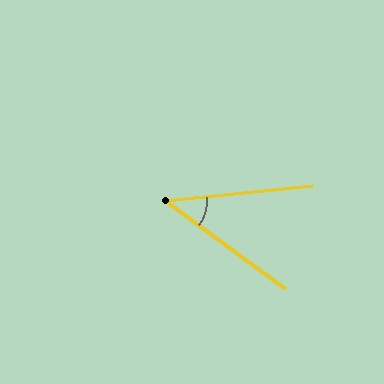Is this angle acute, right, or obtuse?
It is acute.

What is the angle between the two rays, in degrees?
Approximately 42 degrees.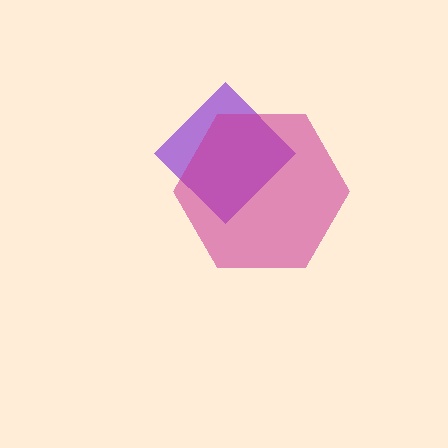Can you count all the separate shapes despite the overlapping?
Yes, there are 2 separate shapes.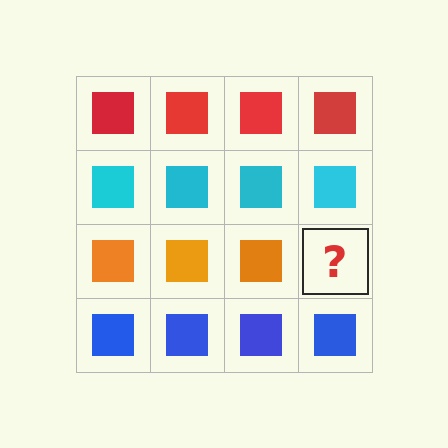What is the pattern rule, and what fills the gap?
The rule is that each row has a consistent color. The gap should be filled with an orange square.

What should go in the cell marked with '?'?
The missing cell should contain an orange square.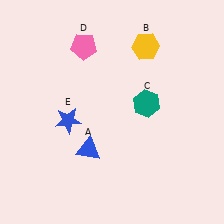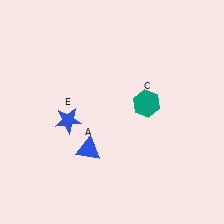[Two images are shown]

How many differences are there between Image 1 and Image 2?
There are 2 differences between the two images.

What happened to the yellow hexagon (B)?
The yellow hexagon (B) was removed in Image 2. It was in the top-right area of Image 1.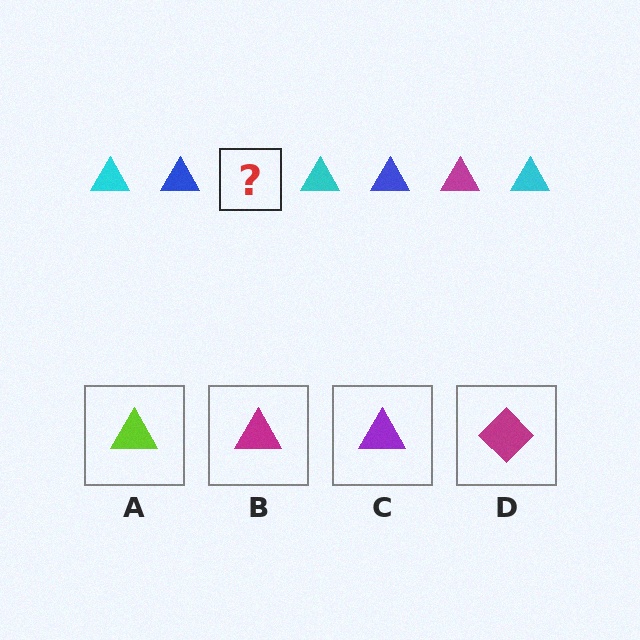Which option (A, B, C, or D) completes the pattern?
B.